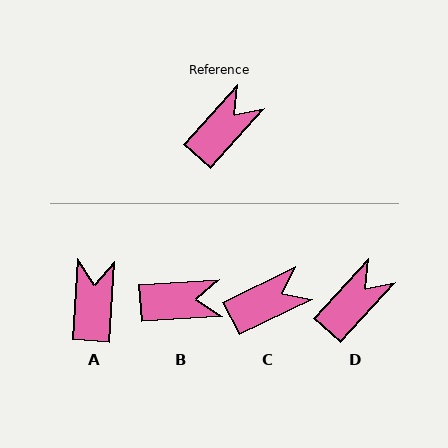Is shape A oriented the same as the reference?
No, it is off by about 39 degrees.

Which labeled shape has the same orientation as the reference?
D.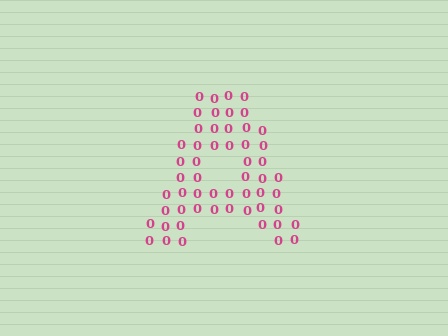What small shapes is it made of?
It is made of small digit 0's.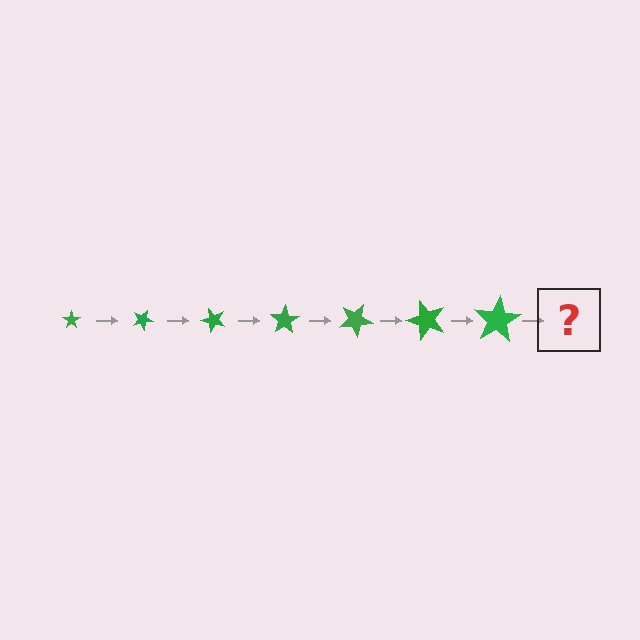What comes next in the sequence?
The next element should be a star, larger than the previous one and rotated 175 degrees from the start.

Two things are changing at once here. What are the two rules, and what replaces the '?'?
The two rules are that the star grows larger each step and it rotates 25 degrees each step. The '?' should be a star, larger than the previous one and rotated 175 degrees from the start.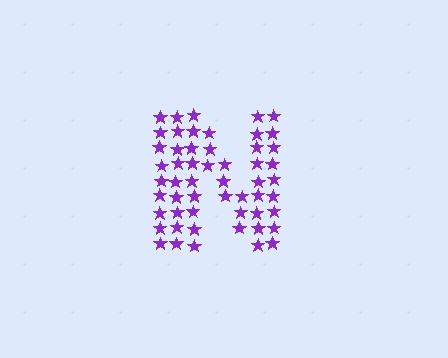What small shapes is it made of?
It is made of small stars.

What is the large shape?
The large shape is the letter N.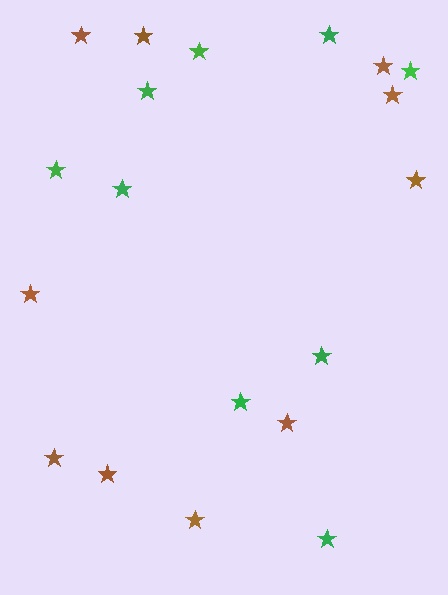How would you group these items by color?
There are 2 groups: one group of green stars (9) and one group of brown stars (10).